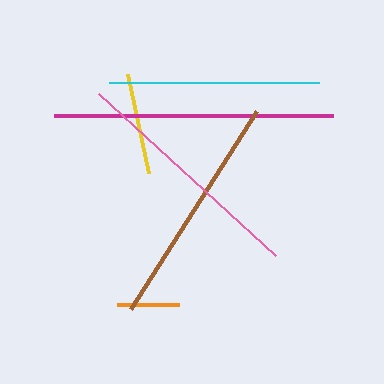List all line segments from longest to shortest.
From longest to shortest: magenta, pink, brown, cyan, yellow, orange.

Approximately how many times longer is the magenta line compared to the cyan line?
The magenta line is approximately 1.3 times the length of the cyan line.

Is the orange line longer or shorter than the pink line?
The pink line is longer than the orange line.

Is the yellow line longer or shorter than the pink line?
The pink line is longer than the yellow line.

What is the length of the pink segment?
The pink segment is approximately 240 pixels long.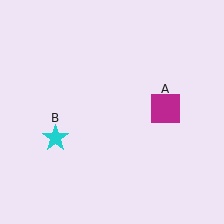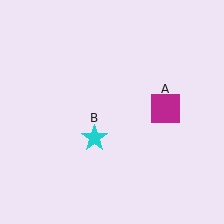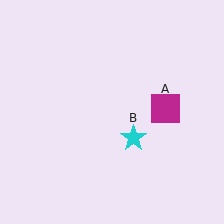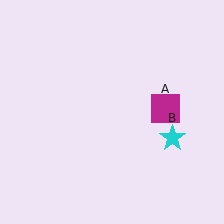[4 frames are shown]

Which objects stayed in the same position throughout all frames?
Magenta square (object A) remained stationary.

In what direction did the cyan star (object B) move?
The cyan star (object B) moved right.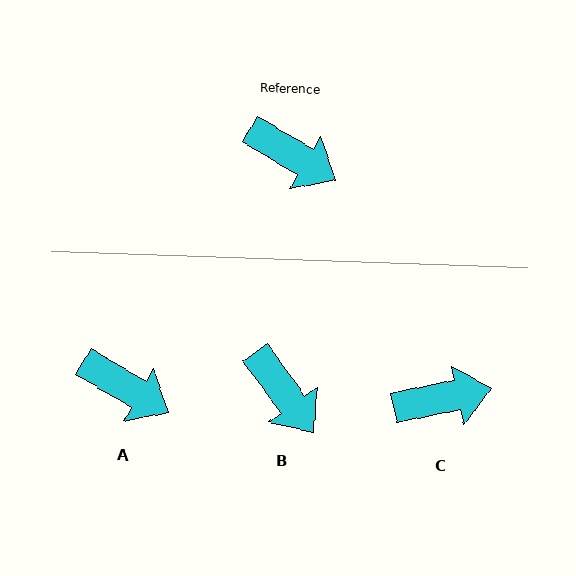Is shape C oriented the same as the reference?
No, it is off by about 42 degrees.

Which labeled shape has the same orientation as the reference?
A.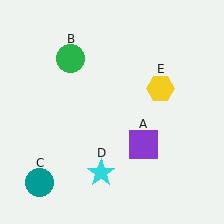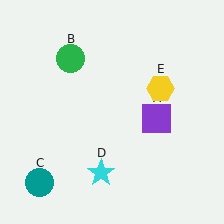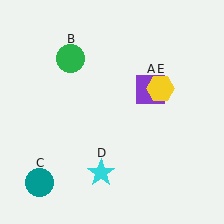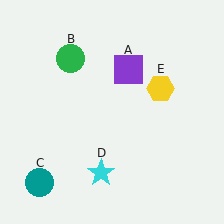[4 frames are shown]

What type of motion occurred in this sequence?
The purple square (object A) rotated counterclockwise around the center of the scene.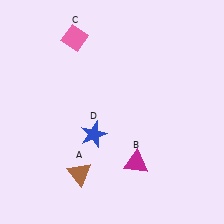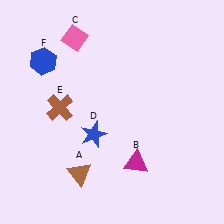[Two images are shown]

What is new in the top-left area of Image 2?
A blue hexagon (F) was added in the top-left area of Image 2.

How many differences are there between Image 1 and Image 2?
There are 2 differences between the two images.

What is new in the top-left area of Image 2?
A brown cross (E) was added in the top-left area of Image 2.